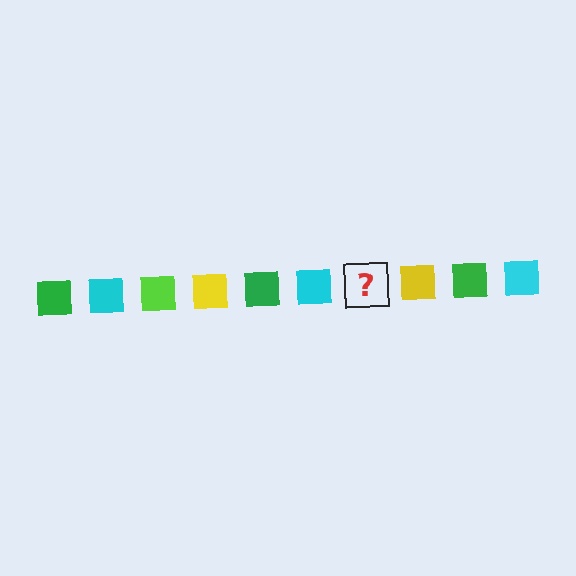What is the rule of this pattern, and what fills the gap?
The rule is that the pattern cycles through green, cyan, lime, yellow squares. The gap should be filled with a lime square.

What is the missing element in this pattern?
The missing element is a lime square.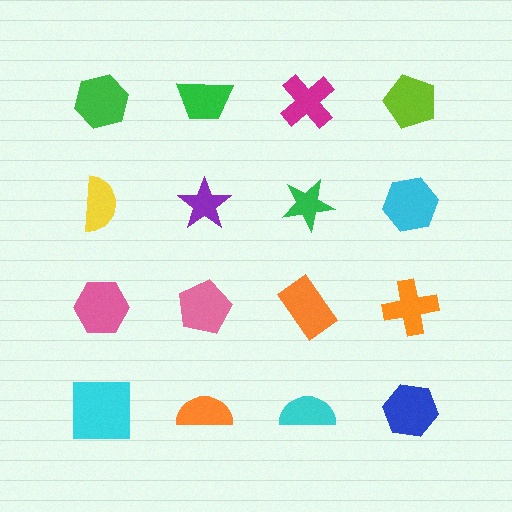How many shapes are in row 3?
4 shapes.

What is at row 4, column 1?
A cyan square.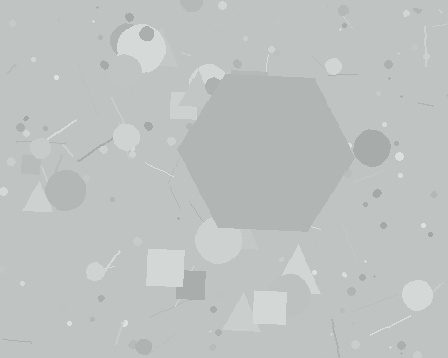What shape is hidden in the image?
A hexagon is hidden in the image.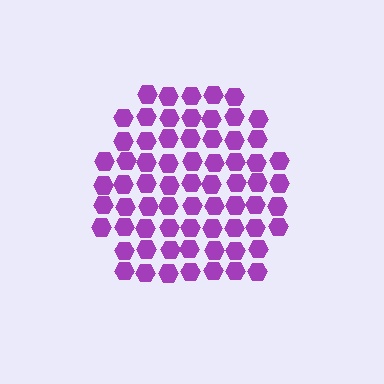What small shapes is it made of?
It is made of small hexagons.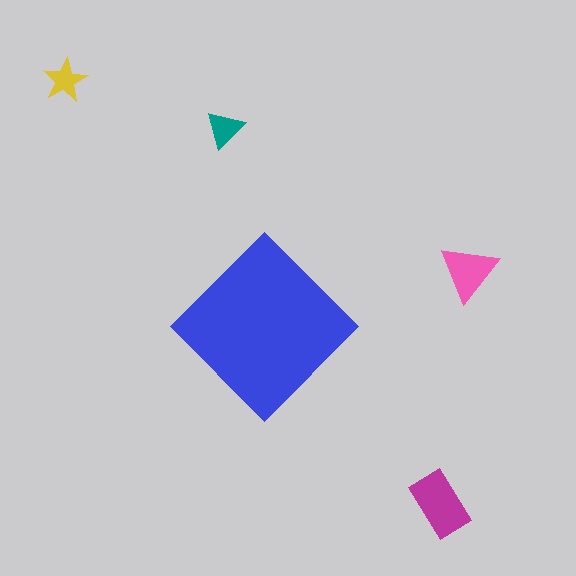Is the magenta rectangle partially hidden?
No, the magenta rectangle is fully visible.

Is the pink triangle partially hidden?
No, the pink triangle is fully visible.